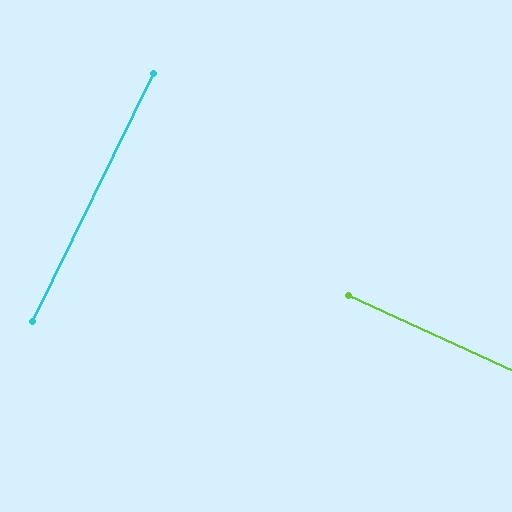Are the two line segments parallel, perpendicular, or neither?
Perpendicular — they meet at approximately 89°.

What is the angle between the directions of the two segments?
Approximately 89 degrees.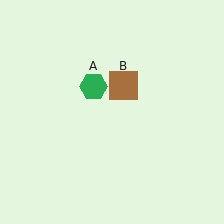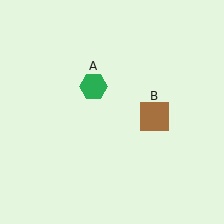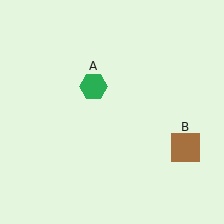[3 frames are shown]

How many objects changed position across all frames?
1 object changed position: brown square (object B).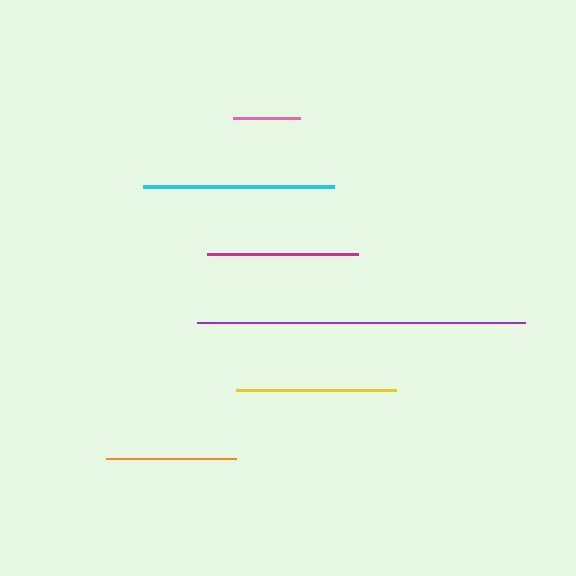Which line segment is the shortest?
The pink line is the shortest at approximately 67 pixels.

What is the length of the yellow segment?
The yellow segment is approximately 160 pixels long.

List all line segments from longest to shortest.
From longest to shortest: purple, cyan, yellow, magenta, orange, pink.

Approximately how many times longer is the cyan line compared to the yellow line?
The cyan line is approximately 1.2 times the length of the yellow line.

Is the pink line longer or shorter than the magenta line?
The magenta line is longer than the pink line.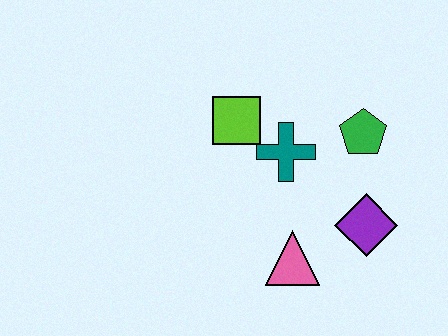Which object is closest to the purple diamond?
The pink triangle is closest to the purple diamond.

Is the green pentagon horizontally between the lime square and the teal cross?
No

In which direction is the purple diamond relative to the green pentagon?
The purple diamond is below the green pentagon.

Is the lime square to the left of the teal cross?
Yes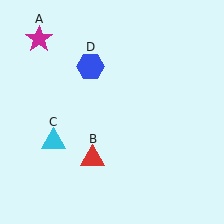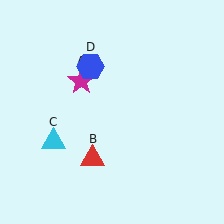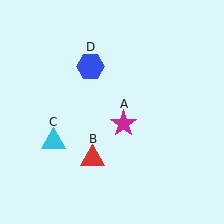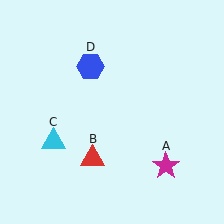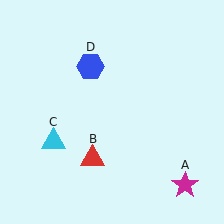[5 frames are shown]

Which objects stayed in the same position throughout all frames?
Red triangle (object B) and cyan triangle (object C) and blue hexagon (object D) remained stationary.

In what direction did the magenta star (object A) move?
The magenta star (object A) moved down and to the right.